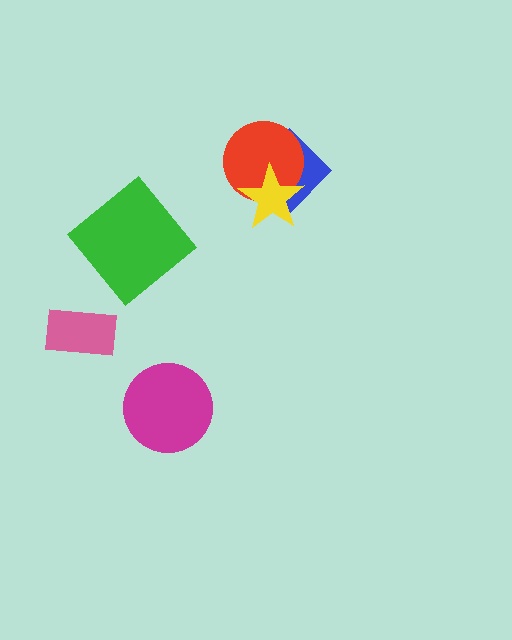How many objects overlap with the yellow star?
2 objects overlap with the yellow star.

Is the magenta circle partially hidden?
No, no other shape covers it.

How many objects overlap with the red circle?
2 objects overlap with the red circle.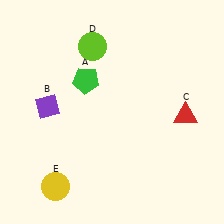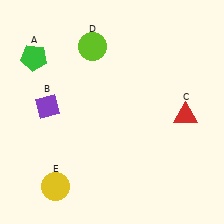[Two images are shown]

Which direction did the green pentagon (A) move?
The green pentagon (A) moved left.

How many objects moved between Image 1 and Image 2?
1 object moved between the two images.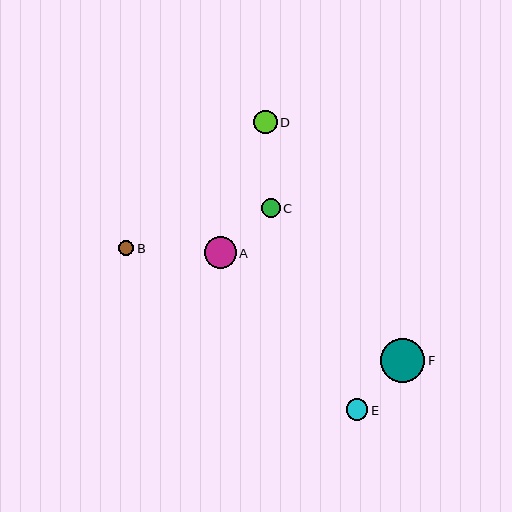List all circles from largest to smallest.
From largest to smallest: F, A, D, E, C, B.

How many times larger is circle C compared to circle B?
Circle C is approximately 1.2 times the size of circle B.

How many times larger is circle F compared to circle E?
Circle F is approximately 2.1 times the size of circle E.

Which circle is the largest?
Circle F is the largest with a size of approximately 44 pixels.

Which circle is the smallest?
Circle B is the smallest with a size of approximately 15 pixels.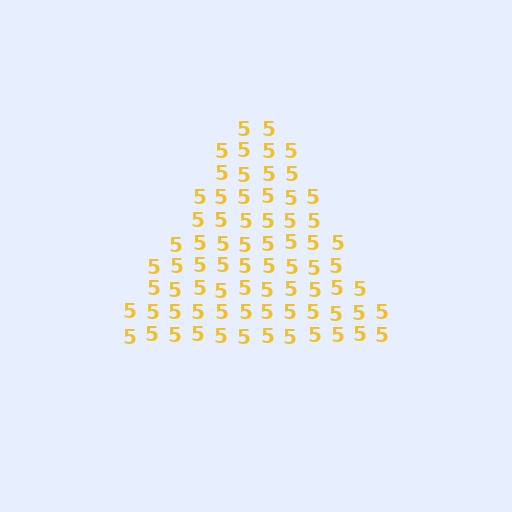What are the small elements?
The small elements are digit 5's.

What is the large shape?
The large shape is a triangle.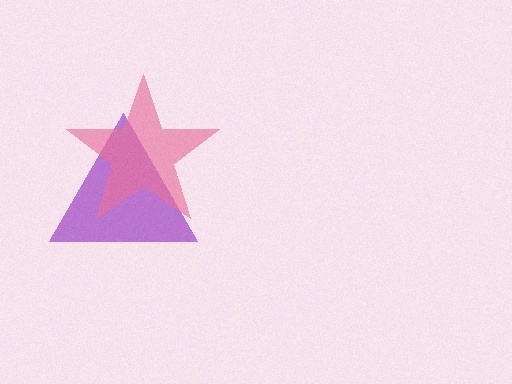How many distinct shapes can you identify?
There are 2 distinct shapes: a purple triangle, a pink star.